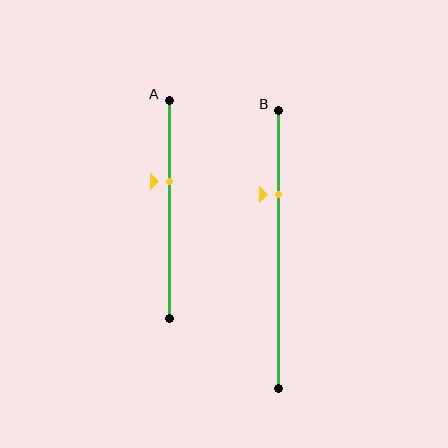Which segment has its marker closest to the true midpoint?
Segment A has its marker closest to the true midpoint.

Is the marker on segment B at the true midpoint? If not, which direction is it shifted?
No, the marker on segment B is shifted upward by about 20% of the segment length.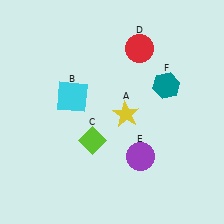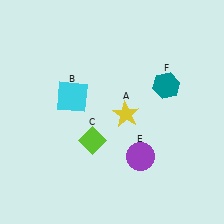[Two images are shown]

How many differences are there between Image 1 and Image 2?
There is 1 difference between the two images.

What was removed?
The red circle (D) was removed in Image 2.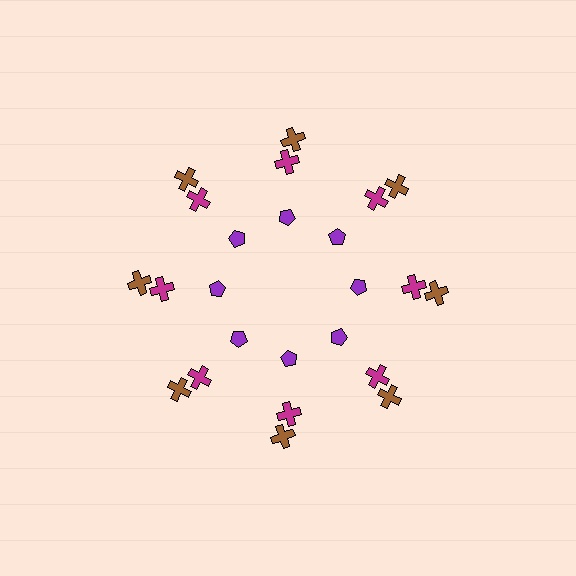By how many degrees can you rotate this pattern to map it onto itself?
The pattern maps onto itself every 45 degrees of rotation.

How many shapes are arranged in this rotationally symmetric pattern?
There are 24 shapes, arranged in 8 groups of 3.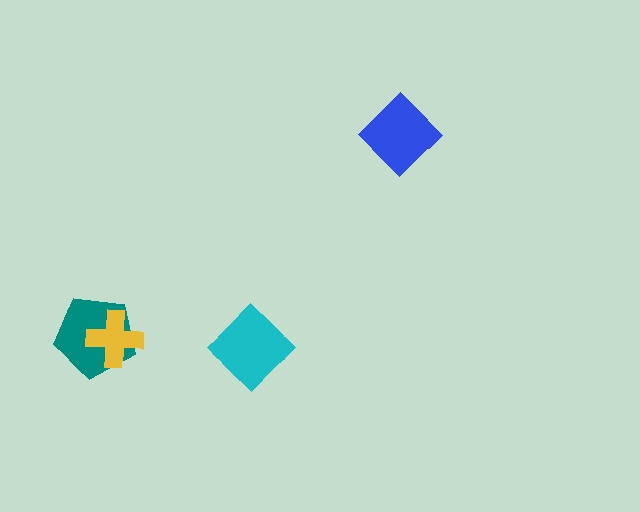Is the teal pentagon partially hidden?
Yes, it is partially covered by another shape.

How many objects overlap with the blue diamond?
0 objects overlap with the blue diamond.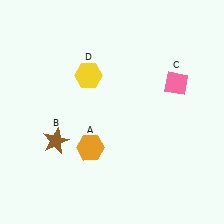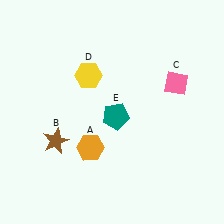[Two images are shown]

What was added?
A teal pentagon (E) was added in Image 2.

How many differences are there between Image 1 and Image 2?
There is 1 difference between the two images.